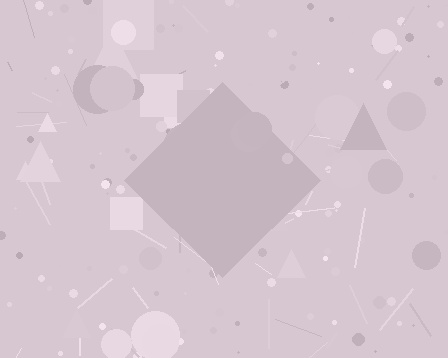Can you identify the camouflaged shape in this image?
The camouflaged shape is a diamond.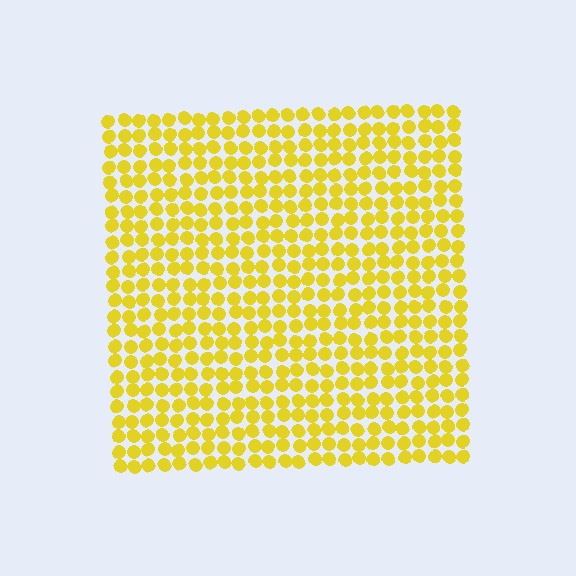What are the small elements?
The small elements are circles.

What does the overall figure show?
The overall figure shows a square.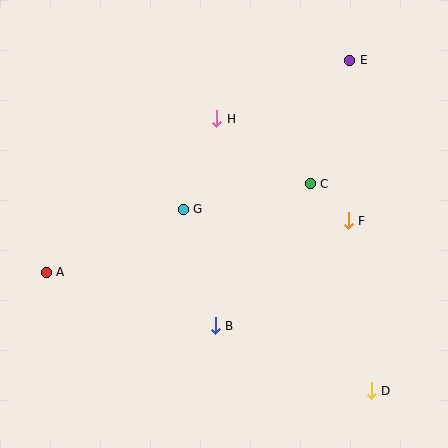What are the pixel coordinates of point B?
Point B is at (215, 326).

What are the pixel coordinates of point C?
Point C is at (310, 184).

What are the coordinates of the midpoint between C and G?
The midpoint between C and G is at (247, 197).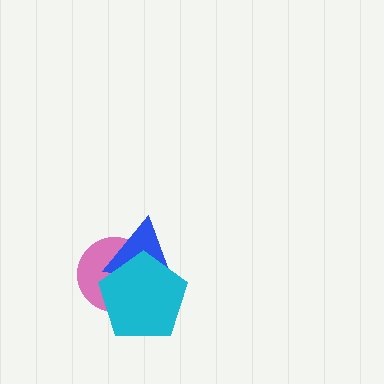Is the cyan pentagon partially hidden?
No, no other shape covers it.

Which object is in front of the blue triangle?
The cyan pentagon is in front of the blue triangle.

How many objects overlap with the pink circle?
2 objects overlap with the pink circle.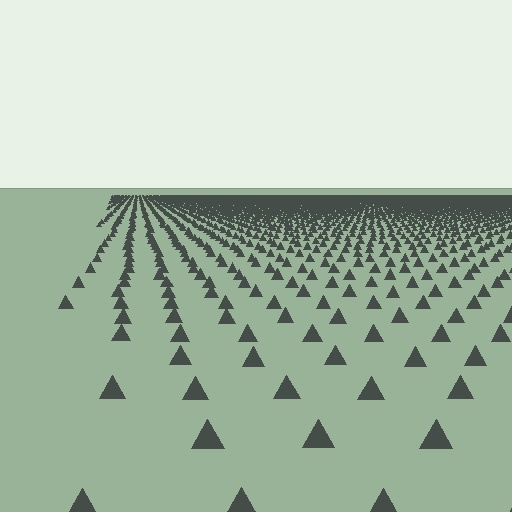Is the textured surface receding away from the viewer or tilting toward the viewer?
The surface is receding away from the viewer. Texture elements get smaller and denser toward the top.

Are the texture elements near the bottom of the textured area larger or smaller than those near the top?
Larger. Near the bottom, elements are closer to the viewer and appear at a bigger on-screen size.